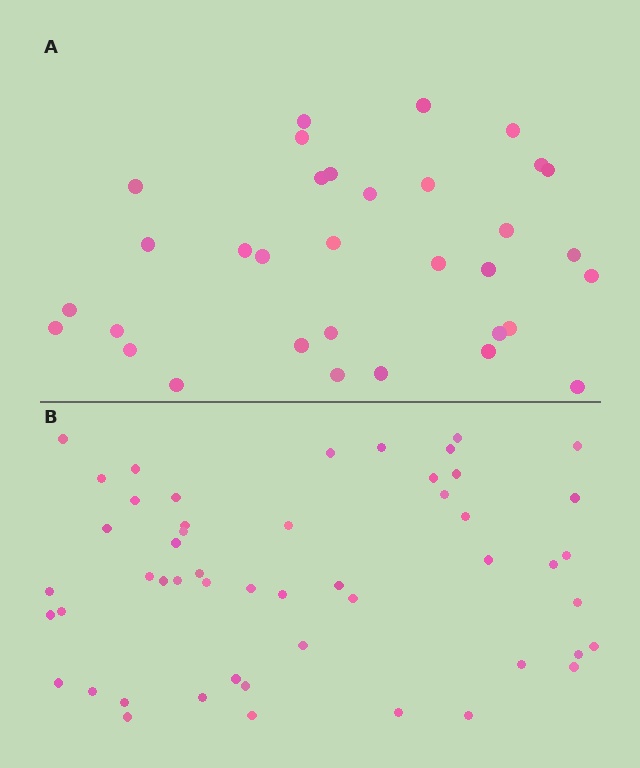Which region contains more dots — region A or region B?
Region B (the bottom region) has more dots.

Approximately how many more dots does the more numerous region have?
Region B has approximately 20 more dots than region A.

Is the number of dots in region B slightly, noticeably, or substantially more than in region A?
Region B has substantially more. The ratio is roughly 1.5 to 1.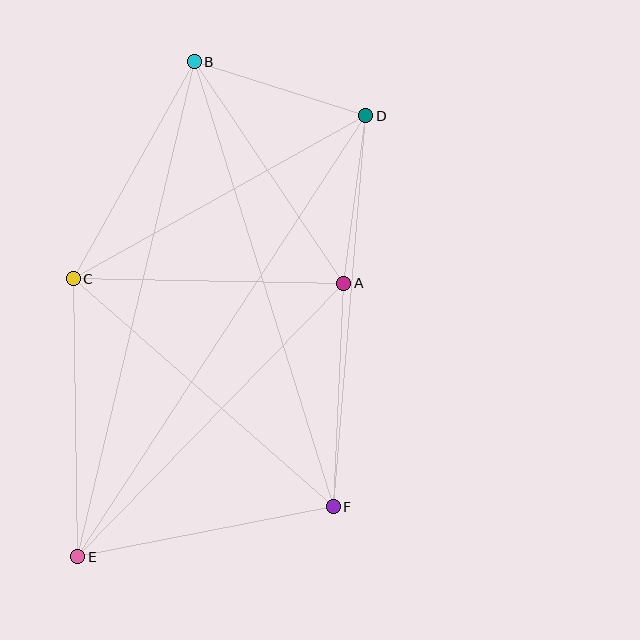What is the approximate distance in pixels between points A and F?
The distance between A and F is approximately 224 pixels.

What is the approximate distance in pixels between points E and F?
The distance between E and F is approximately 260 pixels.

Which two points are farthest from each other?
Points D and E are farthest from each other.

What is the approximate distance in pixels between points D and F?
The distance between D and F is approximately 392 pixels.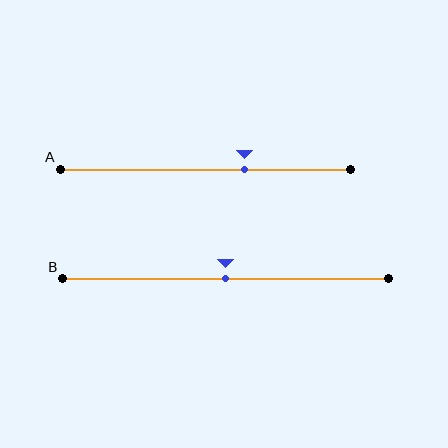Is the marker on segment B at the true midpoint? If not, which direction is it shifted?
Yes, the marker on segment B is at the true midpoint.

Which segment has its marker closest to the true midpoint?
Segment B has its marker closest to the true midpoint.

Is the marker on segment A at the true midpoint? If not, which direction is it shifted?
No, the marker on segment A is shifted to the right by about 14% of the segment length.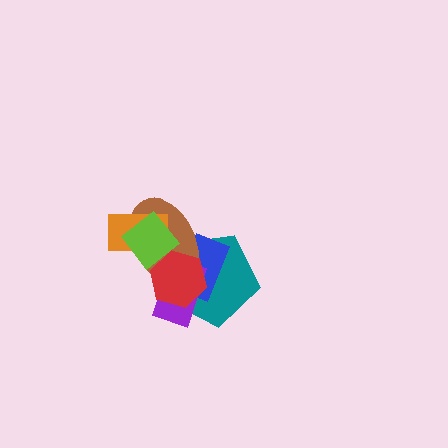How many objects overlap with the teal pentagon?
4 objects overlap with the teal pentagon.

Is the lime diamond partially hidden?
No, no other shape covers it.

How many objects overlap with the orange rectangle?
2 objects overlap with the orange rectangle.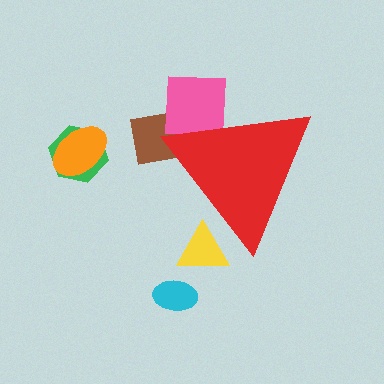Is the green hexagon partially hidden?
No, the green hexagon is fully visible.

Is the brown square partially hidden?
Yes, the brown square is partially hidden behind the red triangle.